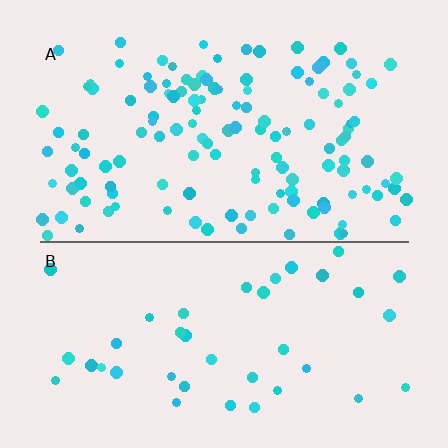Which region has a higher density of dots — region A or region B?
A (the top).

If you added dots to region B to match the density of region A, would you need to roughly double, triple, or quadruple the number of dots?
Approximately triple.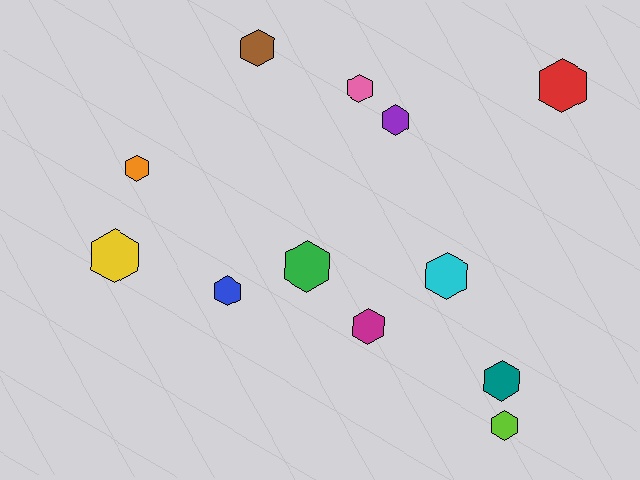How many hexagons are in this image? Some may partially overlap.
There are 12 hexagons.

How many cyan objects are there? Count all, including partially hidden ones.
There is 1 cyan object.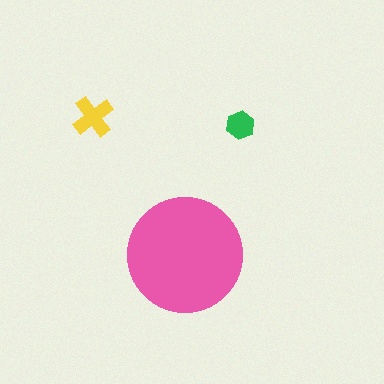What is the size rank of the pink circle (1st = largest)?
1st.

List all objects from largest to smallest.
The pink circle, the yellow cross, the green hexagon.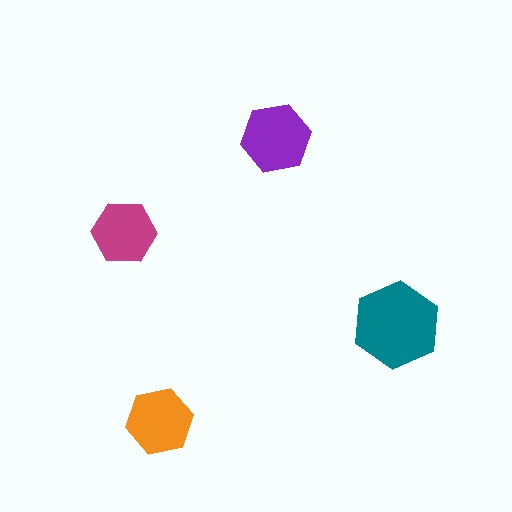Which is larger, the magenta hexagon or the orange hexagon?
The orange one.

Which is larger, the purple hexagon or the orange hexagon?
The purple one.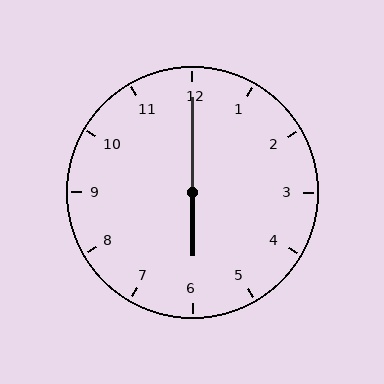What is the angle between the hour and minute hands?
Approximately 180 degrees.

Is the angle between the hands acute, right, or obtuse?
It is obtuse.